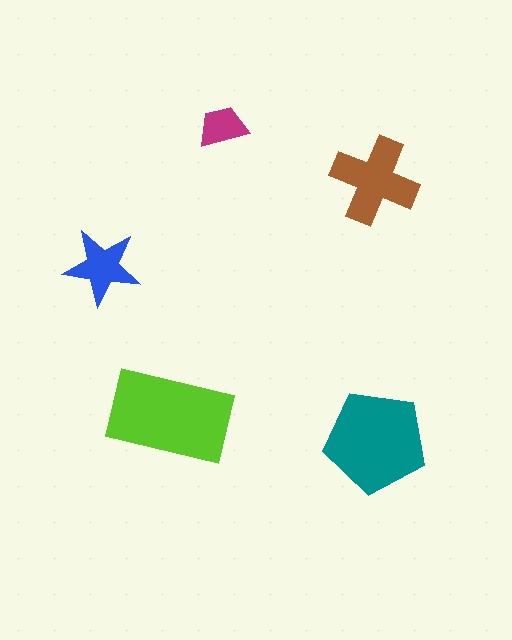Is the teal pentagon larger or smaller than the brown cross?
Larger.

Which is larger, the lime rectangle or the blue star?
The lime rectangle.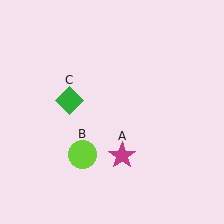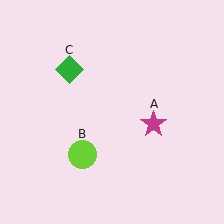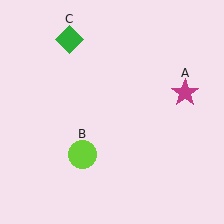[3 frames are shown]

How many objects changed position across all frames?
2 objects changed position: magenta star (object A), green diamond (object C).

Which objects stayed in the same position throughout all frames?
Lime circle (object B) remained stationary.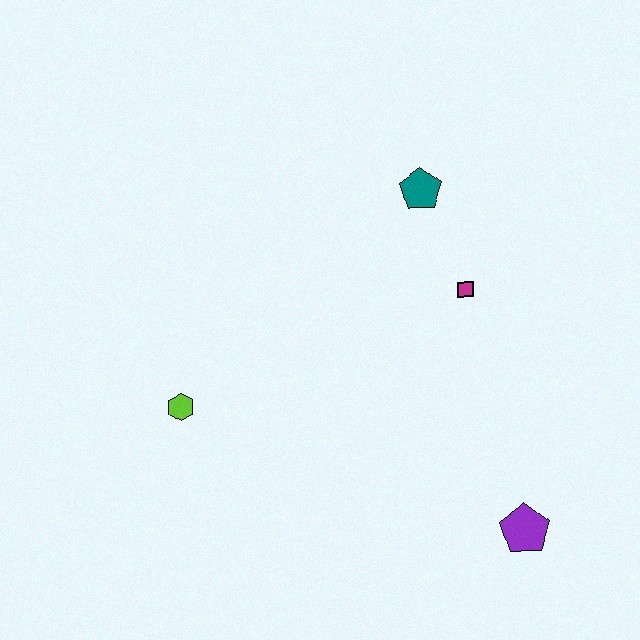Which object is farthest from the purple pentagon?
The lime hexagon is farthest from the purple pentagon.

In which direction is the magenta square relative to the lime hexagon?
The magenta square is to the right of the lime hexagon.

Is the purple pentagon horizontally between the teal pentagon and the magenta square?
No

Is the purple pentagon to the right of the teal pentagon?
Yes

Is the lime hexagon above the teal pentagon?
No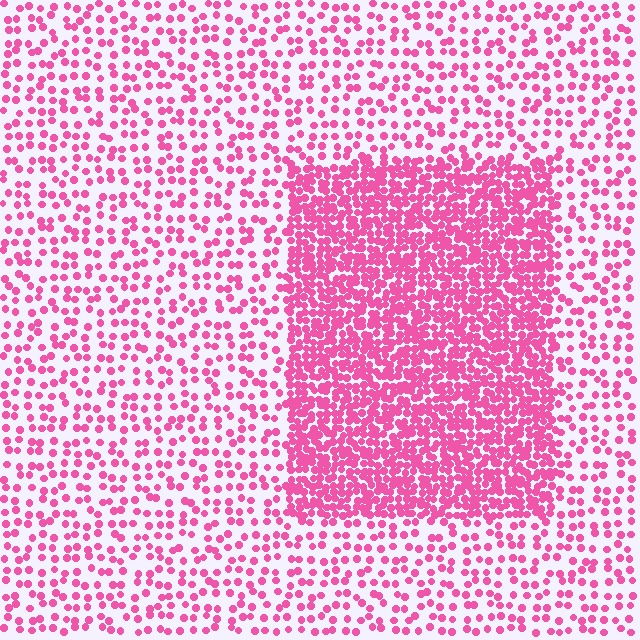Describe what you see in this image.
The image contains small pink elements arranged at two different densities. A rectangle-shaped region is visible where the elements are more densely packed than the surrounding area.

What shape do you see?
I see a rectangle.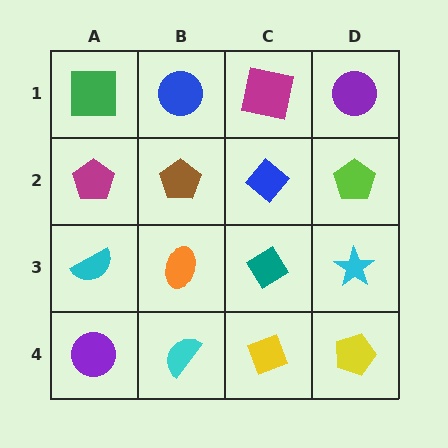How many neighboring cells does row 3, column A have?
3.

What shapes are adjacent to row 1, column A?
A magenta pentagon (row 2, column A), a blue circle (row 1, column B).